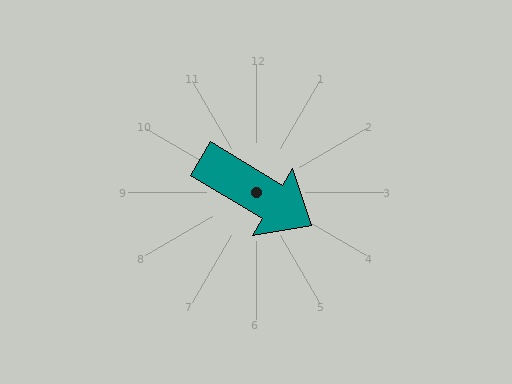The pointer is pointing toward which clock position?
Roughly 4 o'clock.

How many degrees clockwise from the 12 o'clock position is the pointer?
Approximately 121 degrees.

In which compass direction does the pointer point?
Southeast.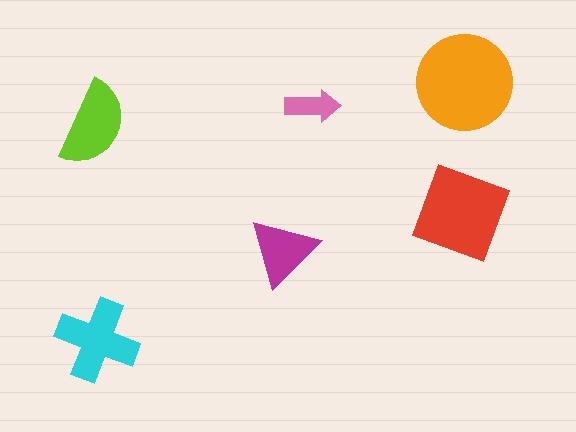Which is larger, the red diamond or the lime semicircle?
The red diamond.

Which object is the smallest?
The pink arrow.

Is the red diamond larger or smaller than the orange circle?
Smaller.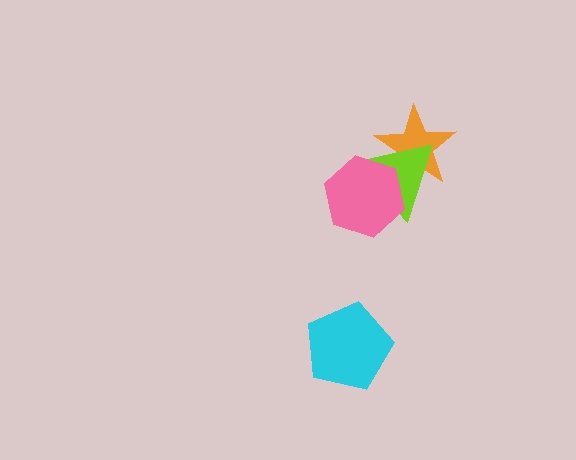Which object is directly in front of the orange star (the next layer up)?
The lime triangle is directly in front of the orange star.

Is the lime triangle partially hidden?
Yes, it is partially covered by another shape.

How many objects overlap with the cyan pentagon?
0 objects overlap with the cyan pentagon.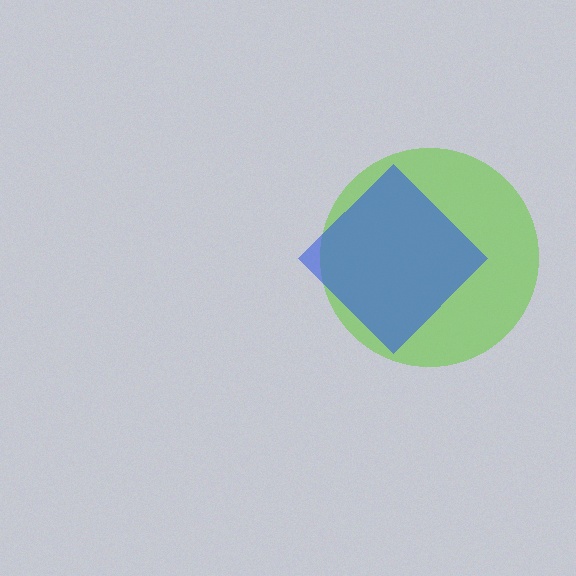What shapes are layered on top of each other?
The layered shapes are: a lime circle, a blue diamond.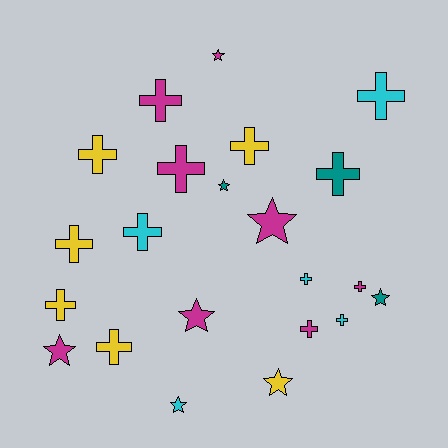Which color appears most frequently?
Magenta, with 8 objects.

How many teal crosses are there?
There is 1 teal cross.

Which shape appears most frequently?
Cross, with 14 objects.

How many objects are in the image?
There are 22 objects.